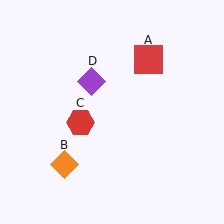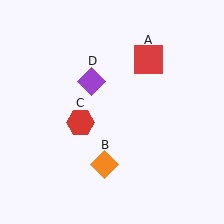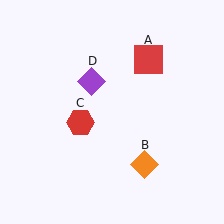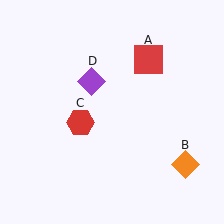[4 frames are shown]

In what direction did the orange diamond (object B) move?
The orange diamond (object B) moved right.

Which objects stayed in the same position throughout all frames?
Red square (object A) and red hexagon (object C) and purple diamond (object D) remained stationary.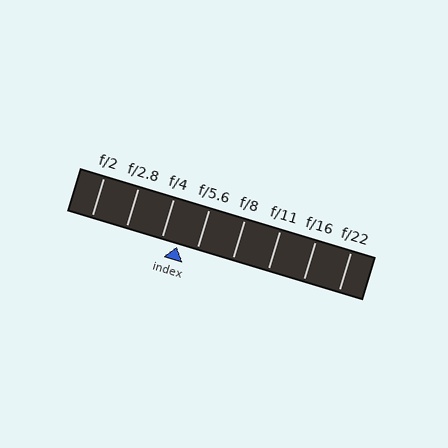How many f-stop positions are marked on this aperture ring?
There are 8 f-stop positions marked.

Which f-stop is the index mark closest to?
The index mark is closest to f/4.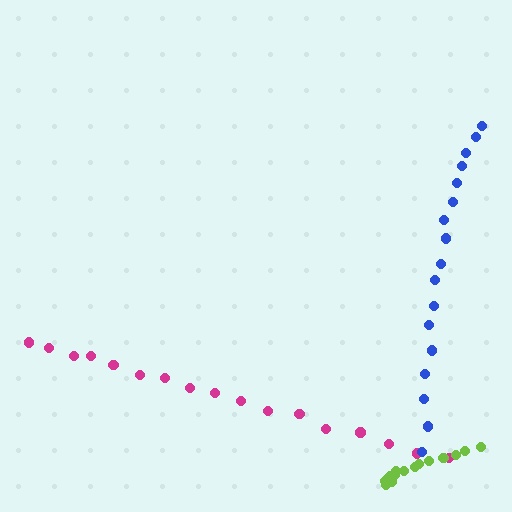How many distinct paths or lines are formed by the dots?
There are 3 distinct paths.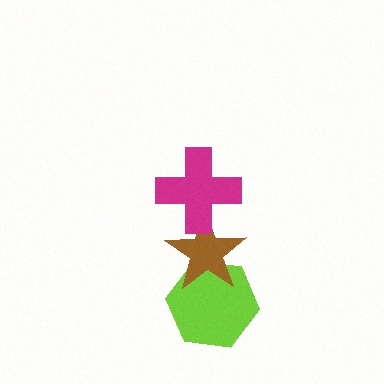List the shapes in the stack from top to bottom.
From top to bottom: the magenta cross, the brown star, the lime hexagon.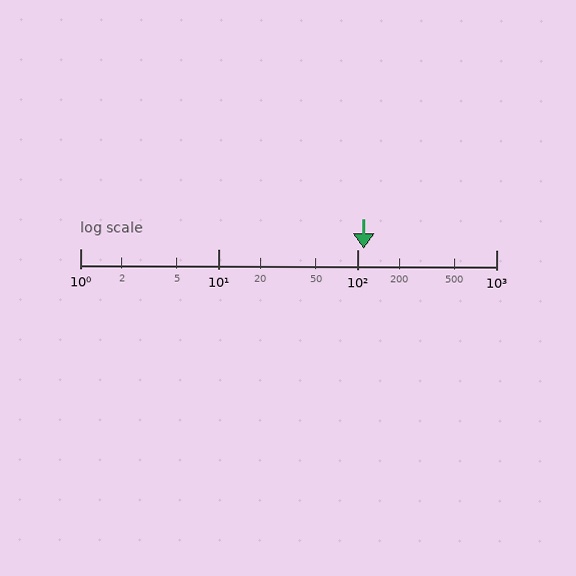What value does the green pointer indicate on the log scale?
The pointer indicates approximately 110.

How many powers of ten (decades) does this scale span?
The scale spans 3 decades, from 1 to 1000.